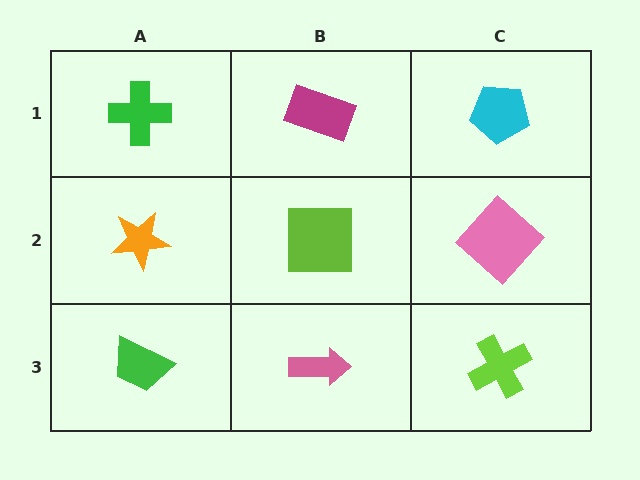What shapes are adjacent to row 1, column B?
A lime square (row 2, column B), a green cross (row 1, column A), a cyan pentagon (row 1, column C).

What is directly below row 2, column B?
A pink arrow.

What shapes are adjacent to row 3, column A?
An orange star (row 2, column A), a pink arrow (row 3, column B).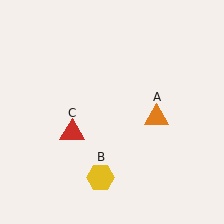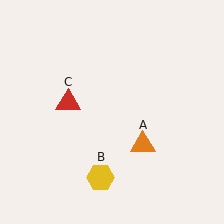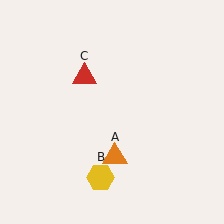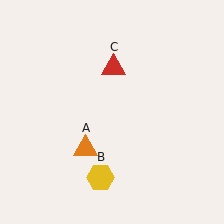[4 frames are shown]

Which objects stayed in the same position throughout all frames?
Yellow hexagon (object B) remained stationary.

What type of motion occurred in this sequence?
The orange triangle (object A), red triangle (object C) rotated clockwise around the center of the scene.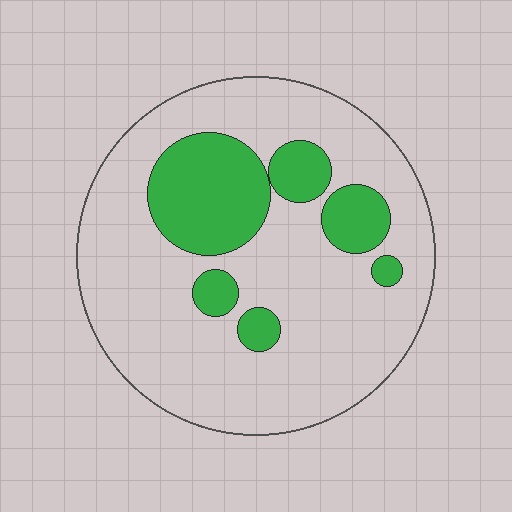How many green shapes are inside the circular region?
6.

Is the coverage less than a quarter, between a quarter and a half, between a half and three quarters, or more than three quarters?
Less than a quarter.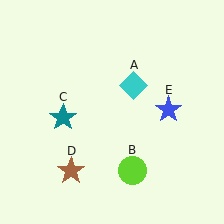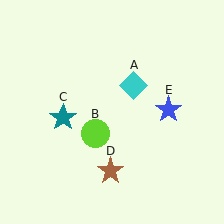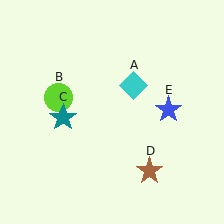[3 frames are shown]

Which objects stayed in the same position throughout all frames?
Cyan diamond (object A) and teal star (object C) and blue star (object E) remained stationary.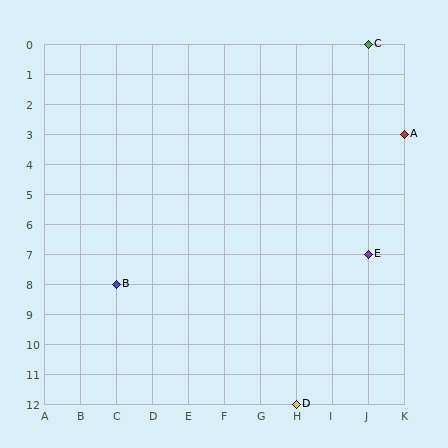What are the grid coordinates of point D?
Point D is at grid coordinates (H, 12).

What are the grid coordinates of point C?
Point C is at grid coordinates (J, 0).